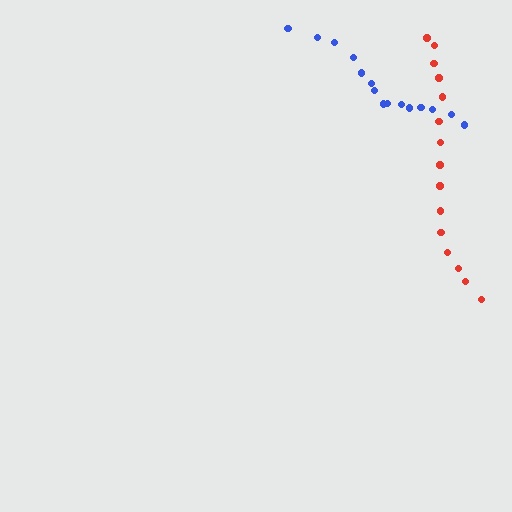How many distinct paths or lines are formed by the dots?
There are 2 distinct paths.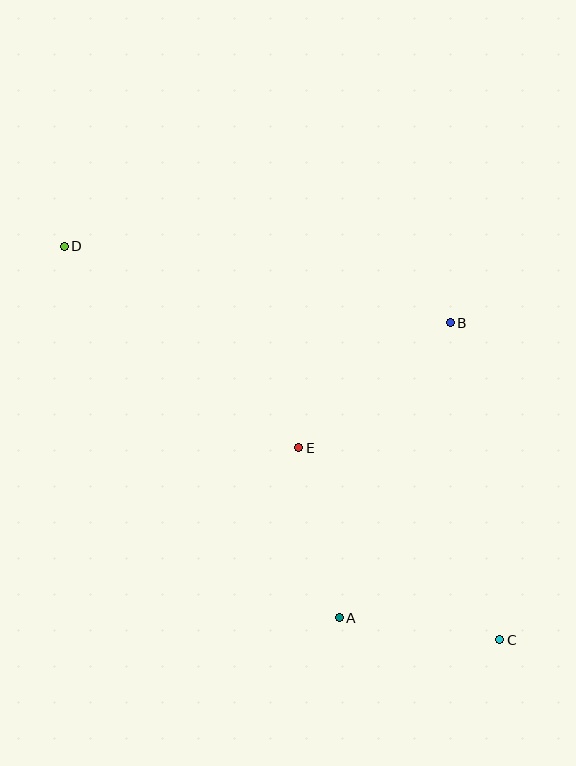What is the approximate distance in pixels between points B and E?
The distance between B and E is approximately 197 pixels.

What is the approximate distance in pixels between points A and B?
The distance between A and B is approximately 315 pixels.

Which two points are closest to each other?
Points A and C are closest to each other.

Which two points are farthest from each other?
Points C and D are farthest from each other.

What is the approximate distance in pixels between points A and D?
The distance between A and D is approximately 462 pixels.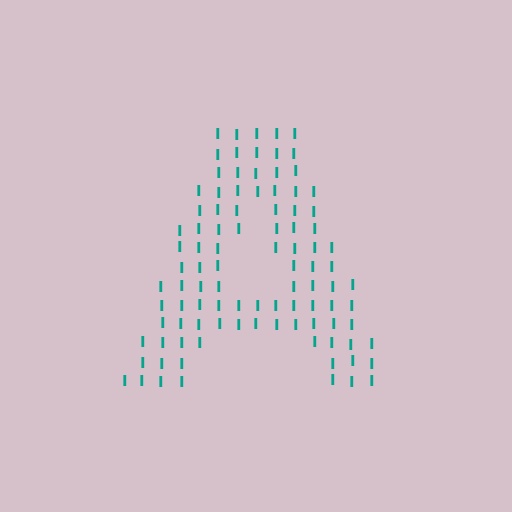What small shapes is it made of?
It is made of small letter I's.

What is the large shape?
The large shape is the letter A.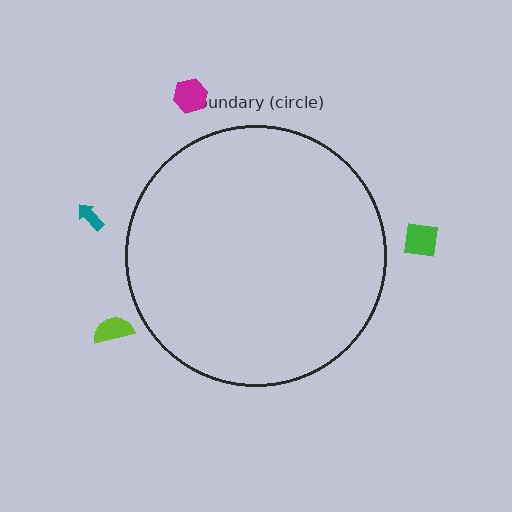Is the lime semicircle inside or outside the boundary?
Outside.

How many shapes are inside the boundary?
0 inside, 4 outside.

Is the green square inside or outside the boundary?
Outside.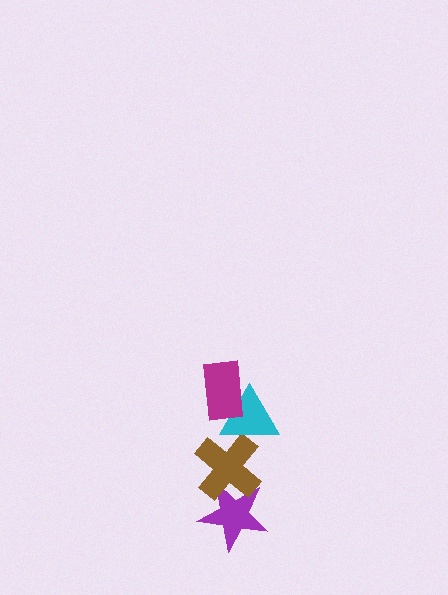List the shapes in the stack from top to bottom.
From top to bottom: the magenta rectangle, the cyan triangle, the brown cross, the purple star.